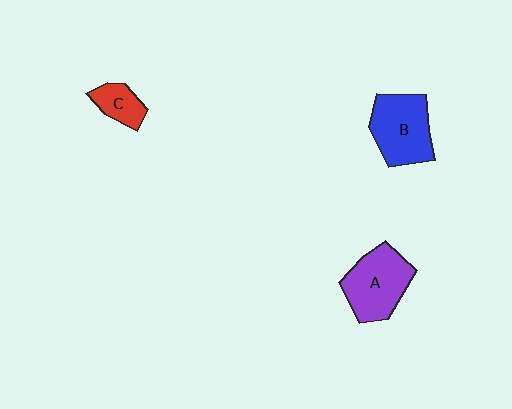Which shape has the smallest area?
Shape C (red).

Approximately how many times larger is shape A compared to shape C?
Approximately 2.3 times.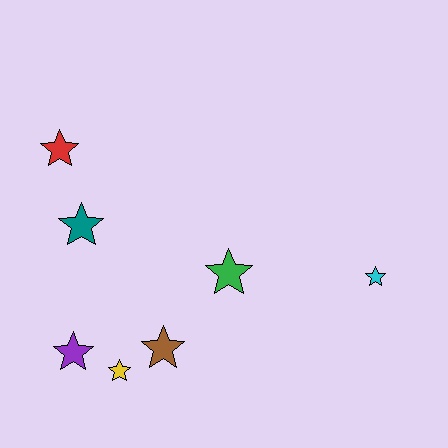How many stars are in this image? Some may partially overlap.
There are 7 stars.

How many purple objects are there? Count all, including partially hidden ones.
There is 1 purple object.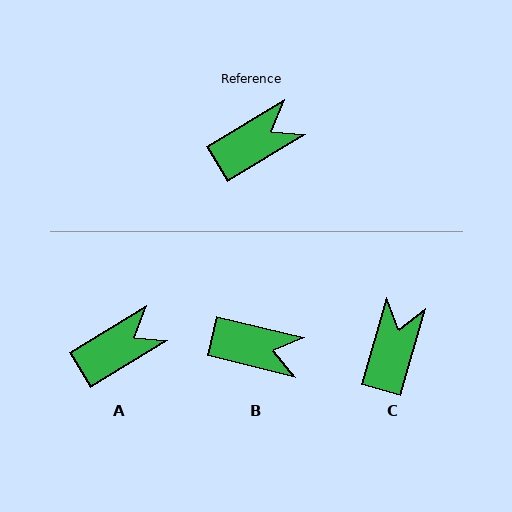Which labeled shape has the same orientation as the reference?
A.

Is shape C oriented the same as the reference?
No, it is off by about 43 degrees.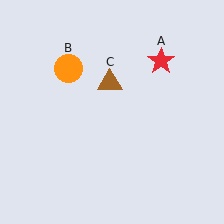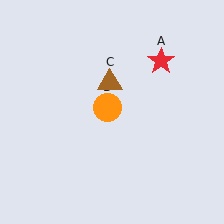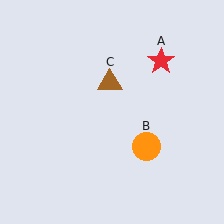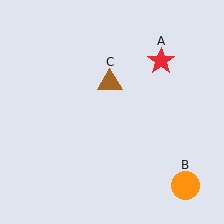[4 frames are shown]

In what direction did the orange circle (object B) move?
The orange circle (object B) moved down and to the right.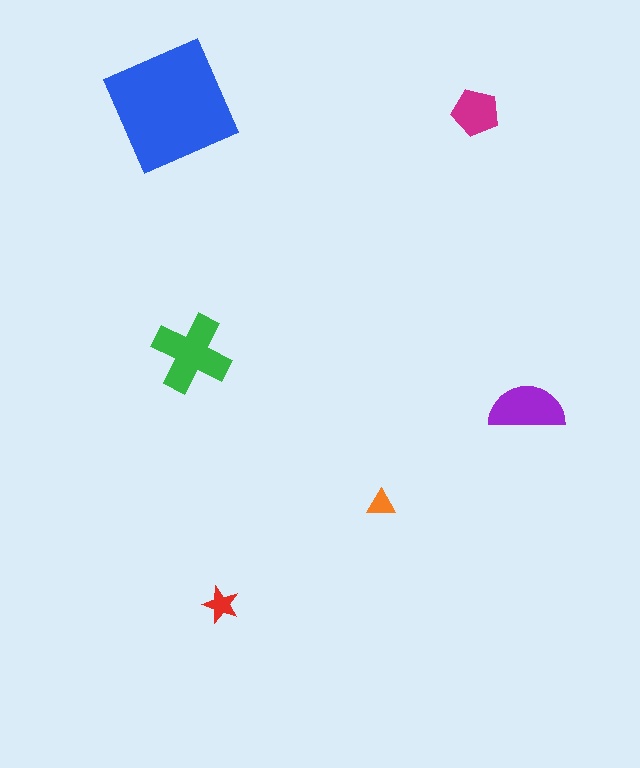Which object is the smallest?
The orange triangle.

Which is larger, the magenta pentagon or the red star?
The magenta pentagon.